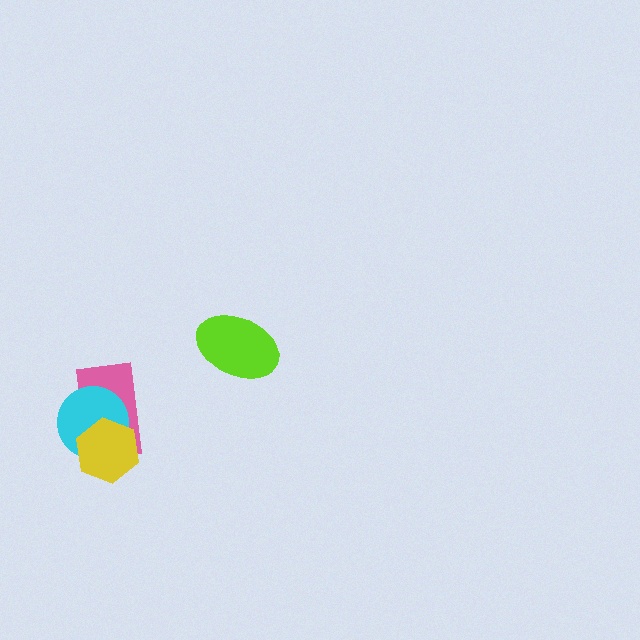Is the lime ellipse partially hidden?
No, no other shape covers it.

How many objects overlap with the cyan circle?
2 objects overlap with the cyan circle.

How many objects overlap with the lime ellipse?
0 objects overlap with the lime ellipse.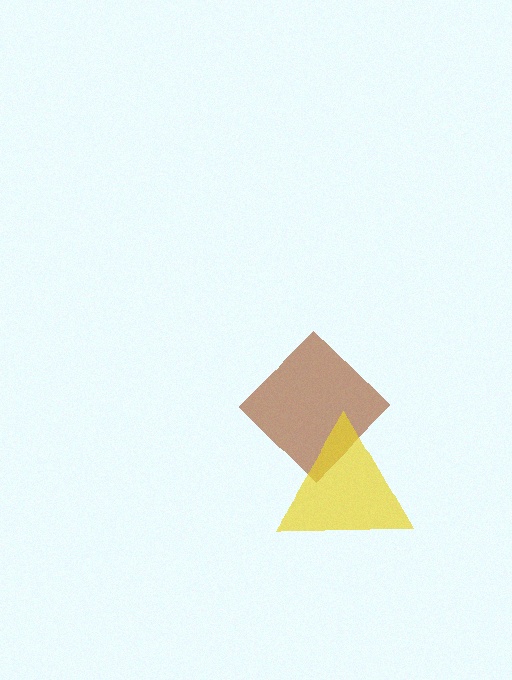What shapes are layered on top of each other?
The layered shapes are: a brown diamond, a yellow triangle.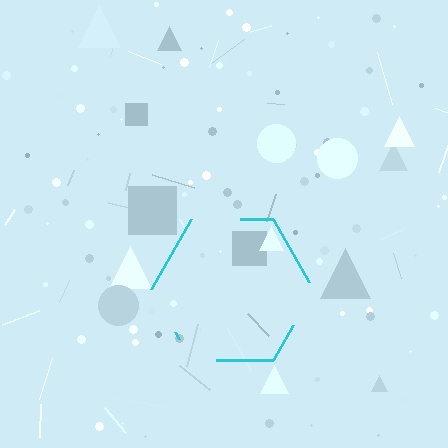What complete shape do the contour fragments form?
The contour fragments form a hexagon.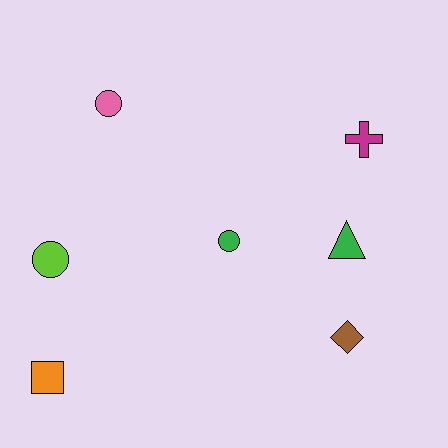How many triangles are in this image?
There is 1 triangle.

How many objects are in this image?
There are 7 objects.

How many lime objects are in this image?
There is 1 lime object.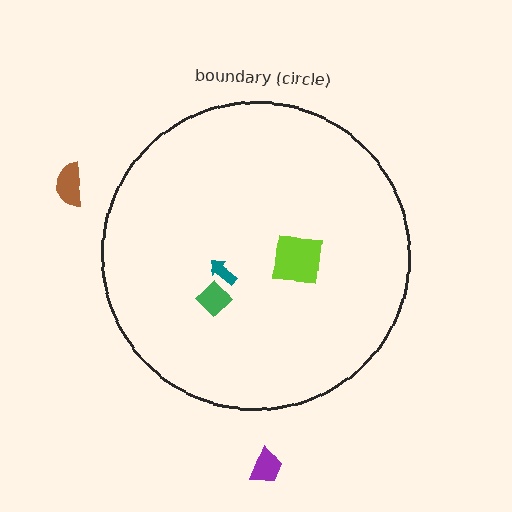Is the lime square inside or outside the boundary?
Inside.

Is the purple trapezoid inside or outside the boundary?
Outside.